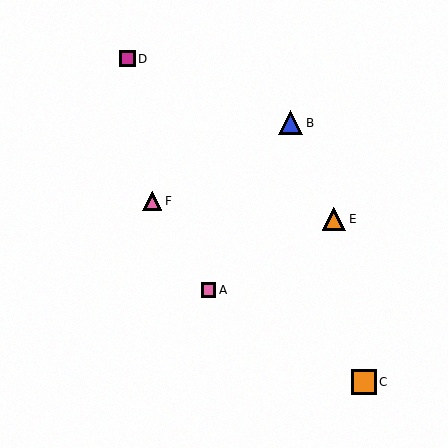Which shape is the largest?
The orange square (labeled C) is the largest.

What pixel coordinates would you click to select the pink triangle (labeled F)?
Click at (152, 201) to select the pink triangle F.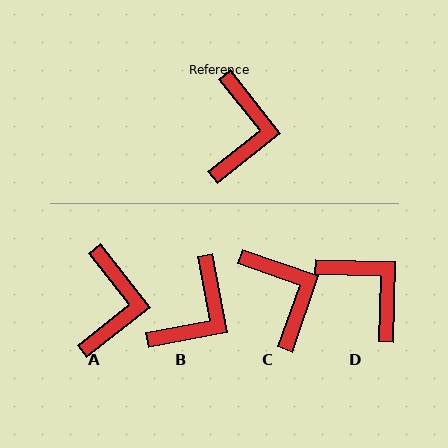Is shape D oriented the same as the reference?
No, it is off by about 50 degrees.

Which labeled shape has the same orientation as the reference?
A.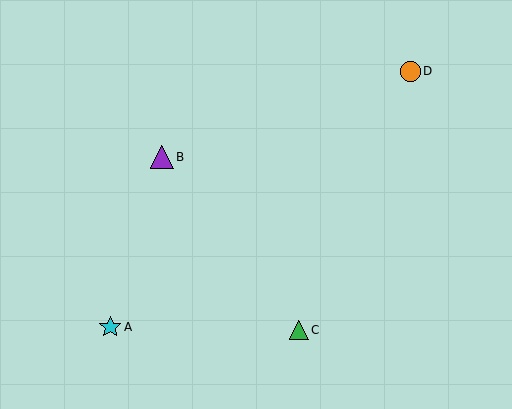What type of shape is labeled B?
Shape B is a purple triangle.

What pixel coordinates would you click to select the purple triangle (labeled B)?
Click at (162, 157) to select the purple triangle B.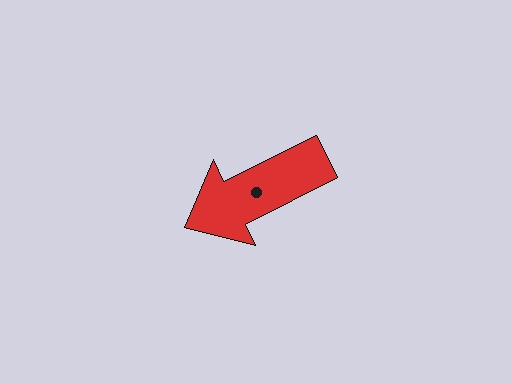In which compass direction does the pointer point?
Southwest.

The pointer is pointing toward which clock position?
Roughly 8 o'clock.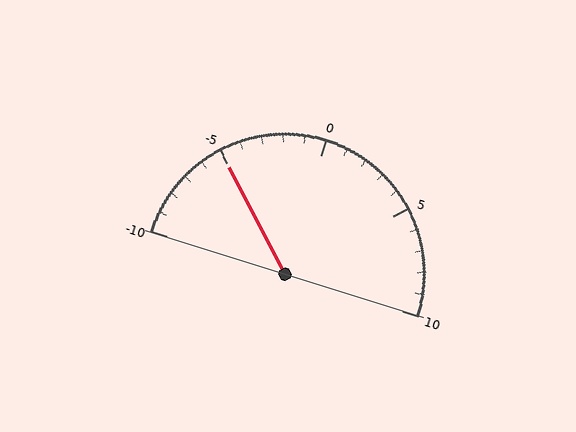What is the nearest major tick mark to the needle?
The nearest major tick mark is -5.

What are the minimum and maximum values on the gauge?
The gauge ranges from -10 to 10.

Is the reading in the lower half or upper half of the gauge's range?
The reading is in the lower half of the range (-10 to 10).